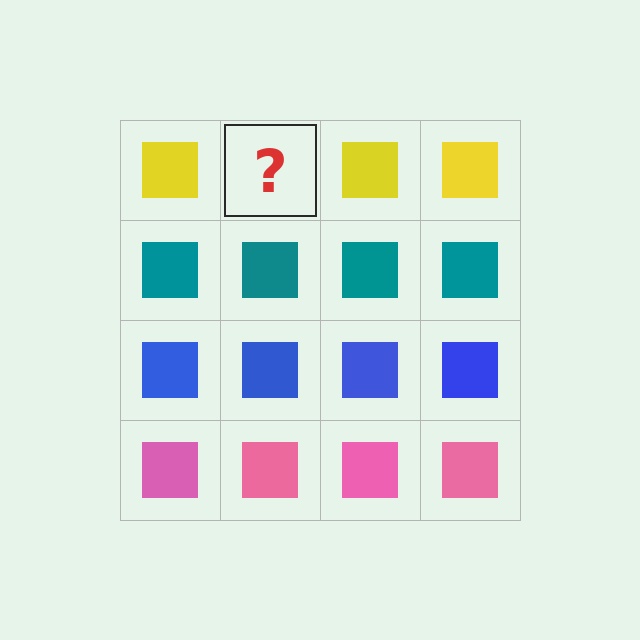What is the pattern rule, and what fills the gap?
The rule is that each row has a consistent color. The gap should be filled with a yellow square.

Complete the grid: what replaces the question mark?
The question mark should be replaced with a yellow square.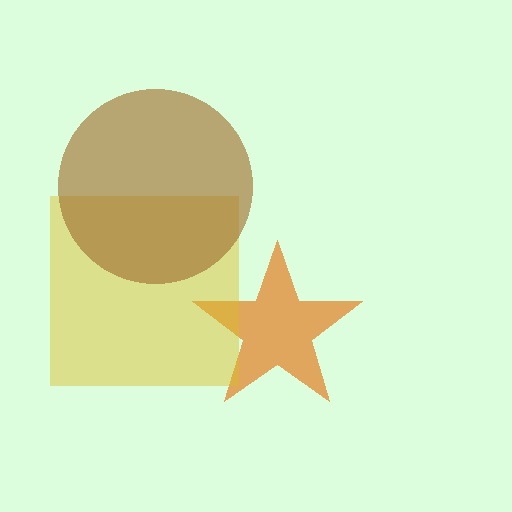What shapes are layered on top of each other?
The layered shapes are: an orange star, a yellow square, a brown circle.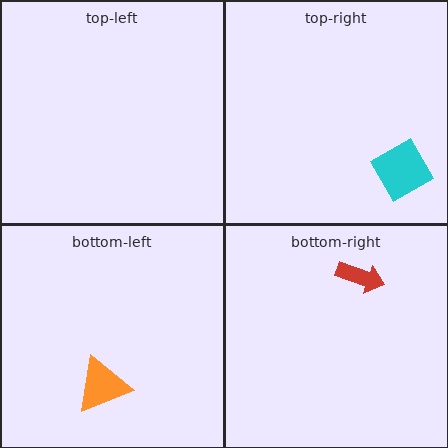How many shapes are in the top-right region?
1.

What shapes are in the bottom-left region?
The orange triangle.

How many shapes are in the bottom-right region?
1.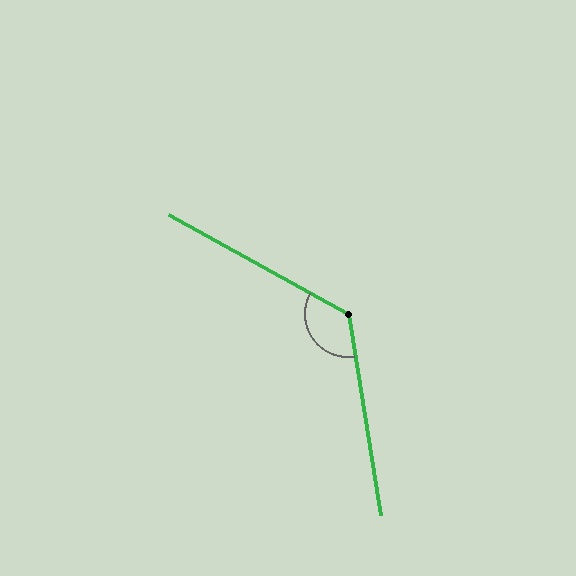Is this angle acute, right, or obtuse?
It is obtuse.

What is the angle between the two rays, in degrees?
Approximately 128 degrees.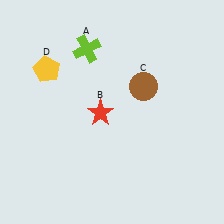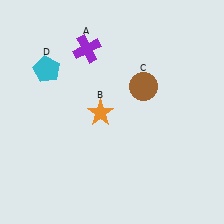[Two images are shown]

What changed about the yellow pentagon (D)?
In Image 1, D is yellow. In Image 2, it changed to cyan.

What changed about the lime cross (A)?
In Image 1, A is lime. In Image 2, it changed to purple.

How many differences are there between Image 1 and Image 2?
There are 3 differences between the two images.